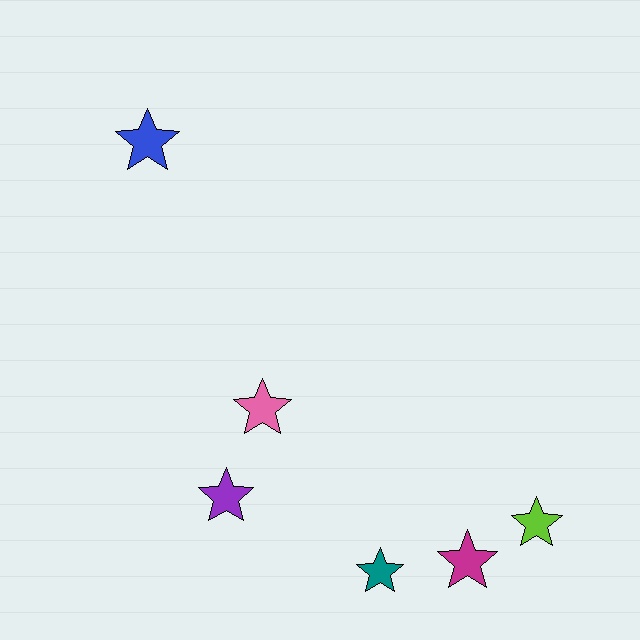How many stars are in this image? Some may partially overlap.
There are 6 stars.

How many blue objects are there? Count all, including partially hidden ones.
There is 1 blue object.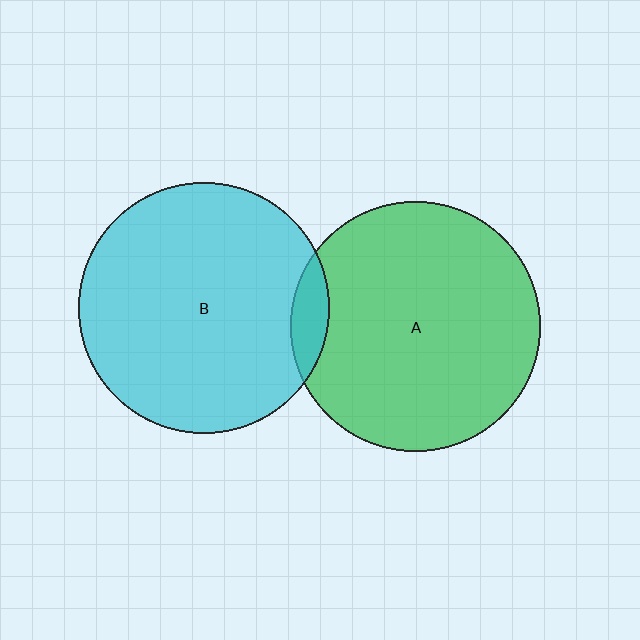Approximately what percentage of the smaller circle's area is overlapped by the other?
Approximately 5%.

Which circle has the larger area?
Circle B (cyan).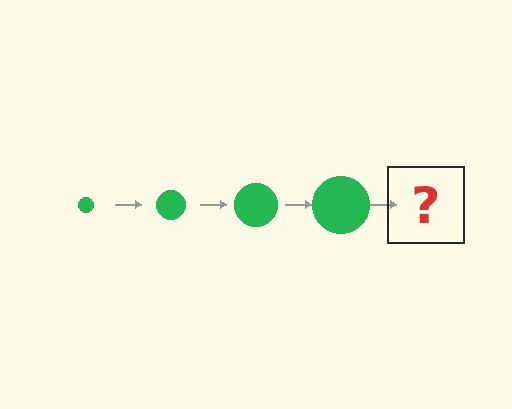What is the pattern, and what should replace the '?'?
The pattern is that the circle gets progressively larger each step. The '?' should be a green circle, larger than the previous one.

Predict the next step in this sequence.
The next step is a green circle, larger than the previous one.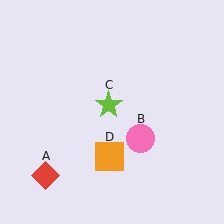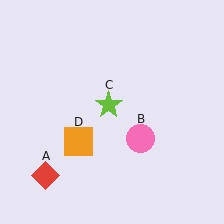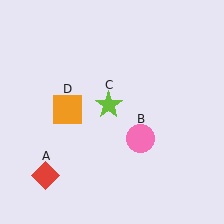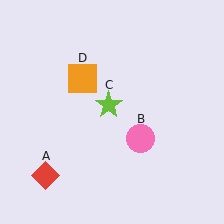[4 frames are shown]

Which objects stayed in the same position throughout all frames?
Red diamond (object A) and pink circle (object B) and lime star (object C) remained stationary.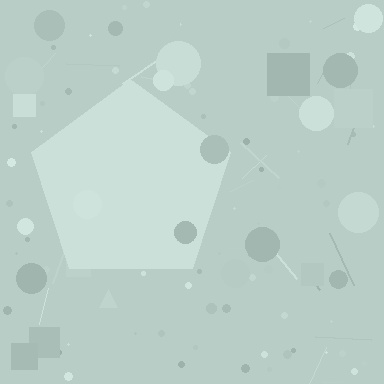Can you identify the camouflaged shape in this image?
The camouflaged shape is a pentagon.